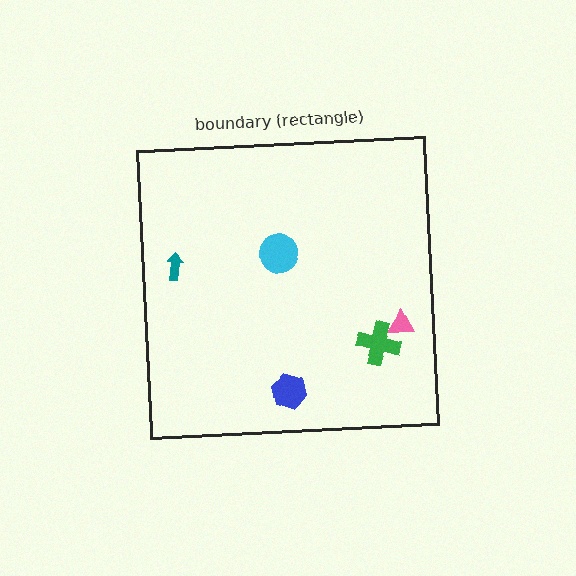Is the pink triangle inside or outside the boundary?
Inside.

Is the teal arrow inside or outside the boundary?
Inside.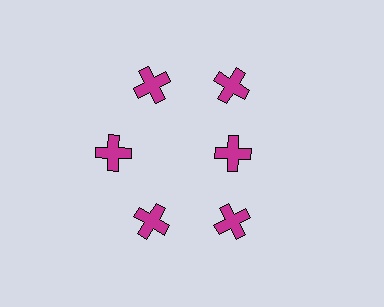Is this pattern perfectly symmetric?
No. The 6 magenta crosses are arranged in a ring, but one element near the 3 o'clock position is pulled inward toward the center, breaking the 6-fold rotational symmetry.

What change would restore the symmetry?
The symmetry would be restored by moving it outward, back onto the ring so that all 6 crosses sit at equal angles and equal distance from the center.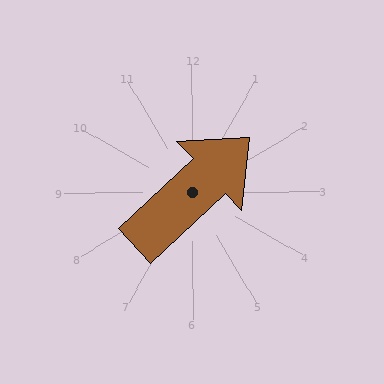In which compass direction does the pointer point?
Northeast.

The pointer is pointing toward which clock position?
Roughly 2 o'clock.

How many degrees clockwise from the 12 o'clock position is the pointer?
Approximately 47 degrees.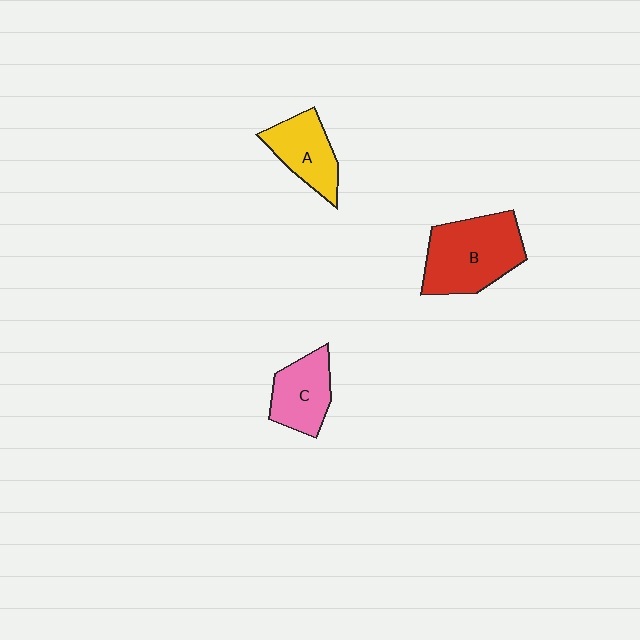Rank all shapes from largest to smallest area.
From largest to smallest: B (red), A (yellow), C (pink).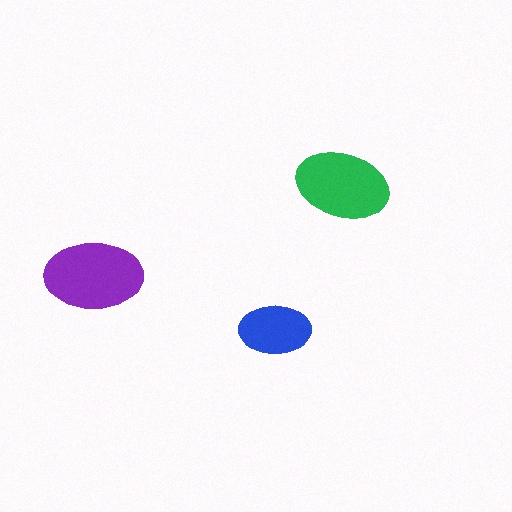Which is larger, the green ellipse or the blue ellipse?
The green one.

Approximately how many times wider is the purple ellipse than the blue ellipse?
About 1.5 times wider.